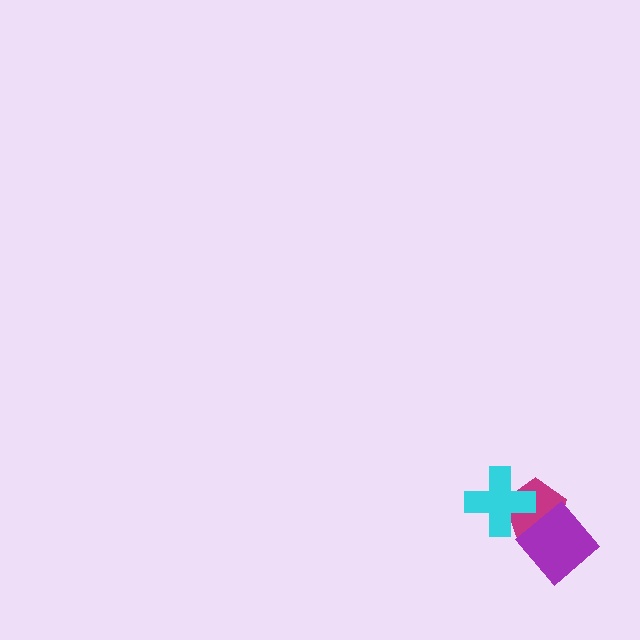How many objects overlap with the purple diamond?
1 object overlaps with the purple diamond.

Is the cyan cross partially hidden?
No, no other shape covers it.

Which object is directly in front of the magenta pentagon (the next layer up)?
The cyan cross is directly in front of the magenta pentagon.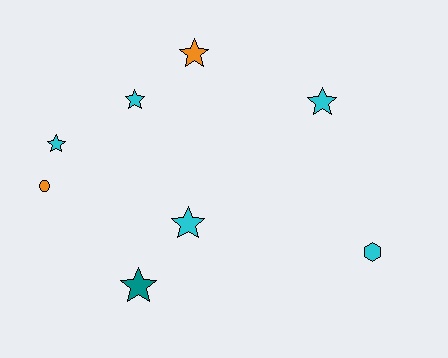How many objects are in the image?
There are 8 objects.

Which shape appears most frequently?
Star, with 6 objects.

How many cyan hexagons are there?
There is 1 cyan hexagon.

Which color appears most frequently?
Cyan, with 5 objects.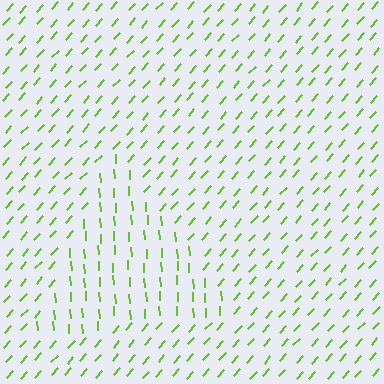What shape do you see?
I see a triangle.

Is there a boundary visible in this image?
Yes, there is a texture boundary formed by a change in line orientation.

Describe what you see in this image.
The image is filled with small lime line segments. A triangle region in the image has lines oriented differently from the surrounding lines, creating a visible texture boundary.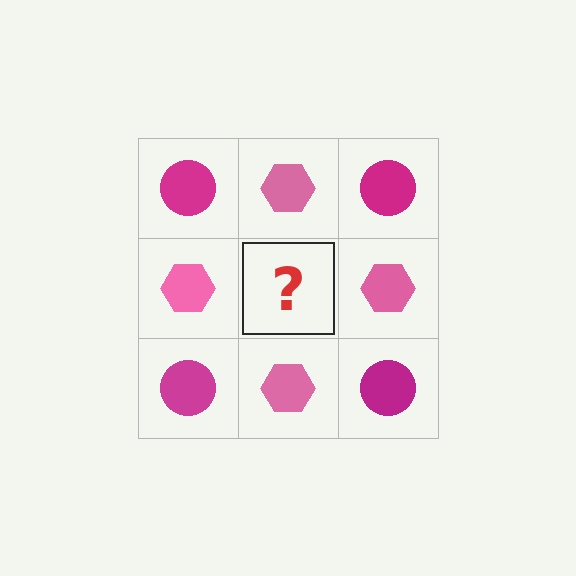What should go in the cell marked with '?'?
The missing cell should contain a magenta circle.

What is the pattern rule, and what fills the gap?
The rule is that it alternates magenta circle and pink hexagon in a checkerboard pattern. The gap should be filled with a magenta circle.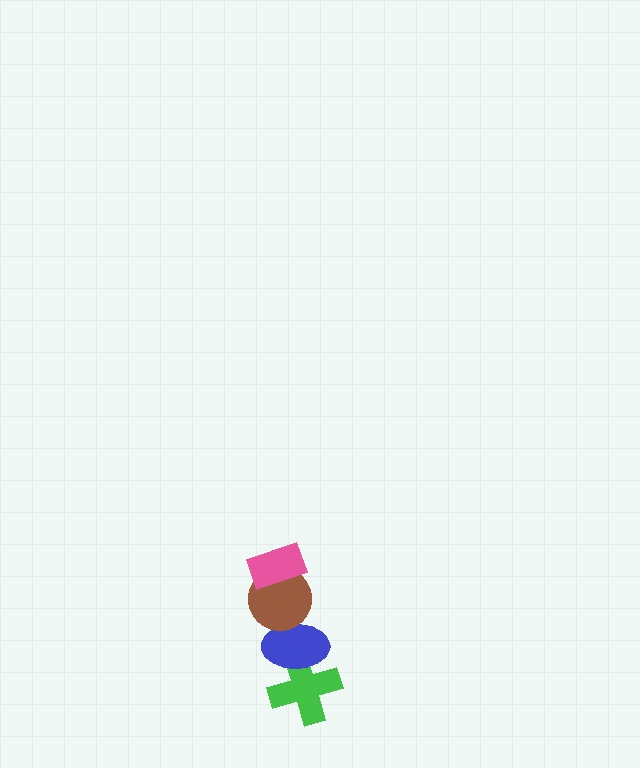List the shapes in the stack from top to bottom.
From top to bottom: the pink rectangle, the brown circle, the blue ellipse, the green cross.